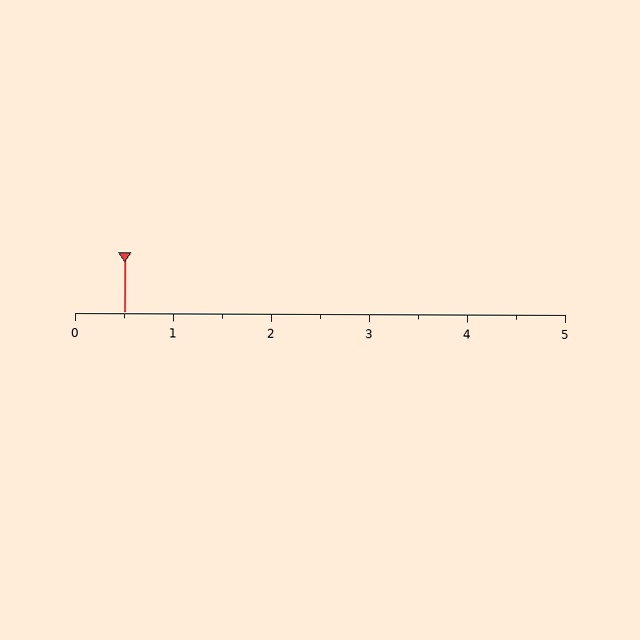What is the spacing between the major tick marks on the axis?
The major ticks are spaced 1 apart.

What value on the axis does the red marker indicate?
The marker indicates approximately 0.5.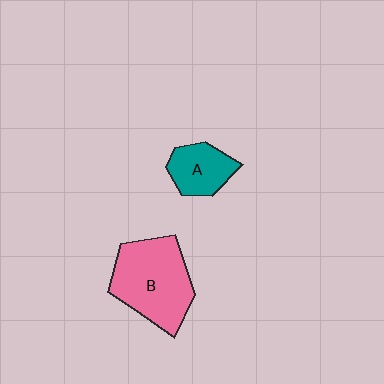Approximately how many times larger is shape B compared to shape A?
Approximately 2.1 times.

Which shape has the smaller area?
Shape A (teal).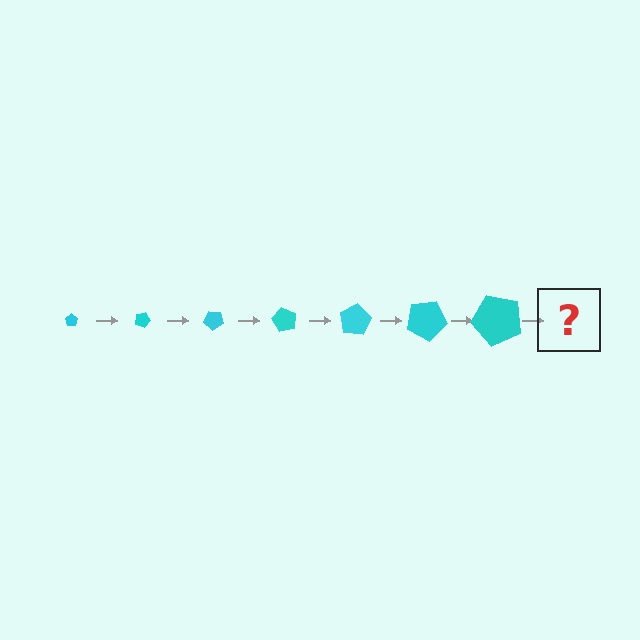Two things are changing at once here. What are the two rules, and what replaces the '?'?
The two rules are that the pentagon grows larger each step and it rotates 20 degrees each step. The '?' should be a pentagon, larger than the previous one and rotated 140 degrees from the start.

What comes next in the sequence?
The next element should be a pentagon, larger than the previous one and rotated 140 degrees from the start.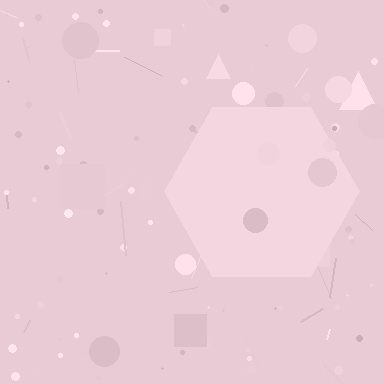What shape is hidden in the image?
A hexagon is hidden in the image.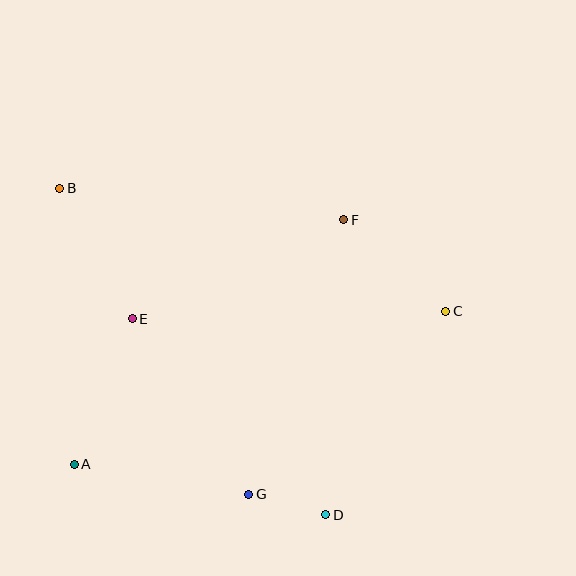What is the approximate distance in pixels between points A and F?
The distance between A and F is approximately 364 pixels.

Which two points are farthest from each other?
Points B and D are farthest from each other.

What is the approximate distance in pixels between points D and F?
The distance between D and F is approximately 295 pixels.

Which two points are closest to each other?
Points D and G are closest to each other.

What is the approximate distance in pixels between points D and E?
The distance between D and E is approximately 275 pixels.